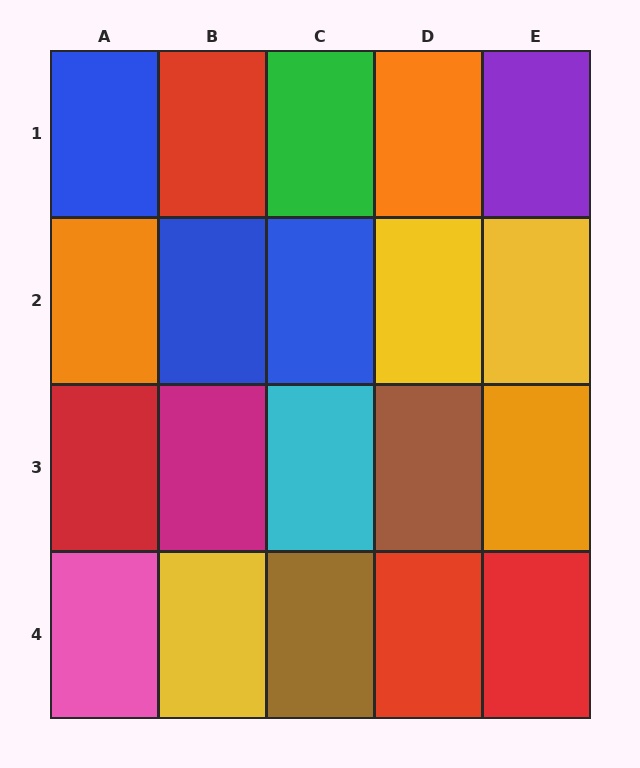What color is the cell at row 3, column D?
Brown.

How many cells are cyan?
1 cell is cyan.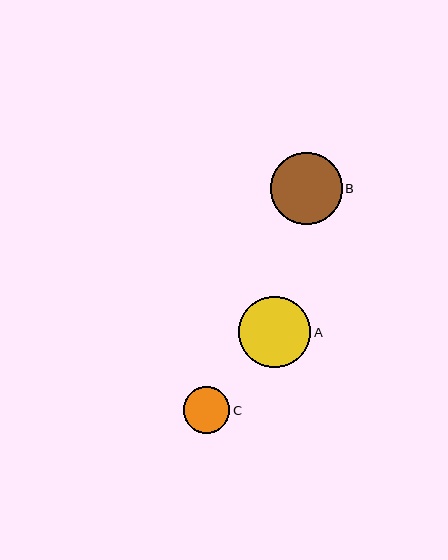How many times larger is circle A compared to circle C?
Circle A is approximately 1.5 times the size of circle C.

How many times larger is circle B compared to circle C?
Circle B is approximately 1.6 times the size of circle C.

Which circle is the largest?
Circle B is the largest with a size of approximately 72 pixels.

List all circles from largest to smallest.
From largest to smallest: B, A, C.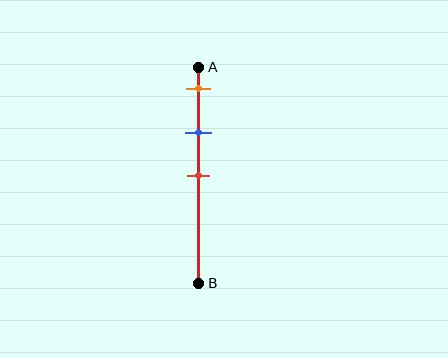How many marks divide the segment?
There are 3 marks dividing the segment.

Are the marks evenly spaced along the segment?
Yes, the marks are approximately evenly spaced.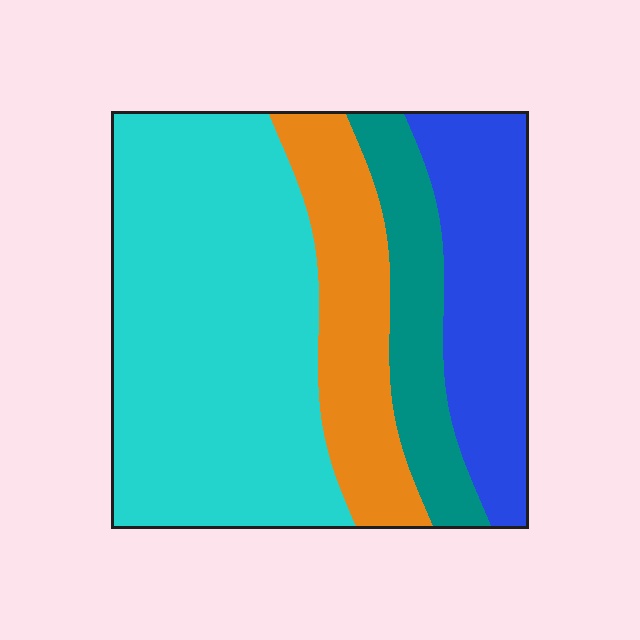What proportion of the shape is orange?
Orange takes up about one sixth (1/6) of the shape.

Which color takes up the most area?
Cyan, at roughly 50%.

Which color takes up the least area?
Teal, at roughly 15%.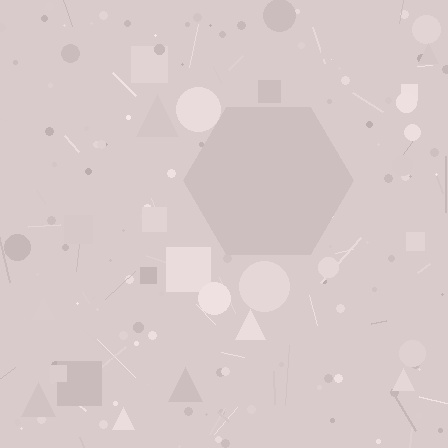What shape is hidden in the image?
A hexagon is hidden in the image.